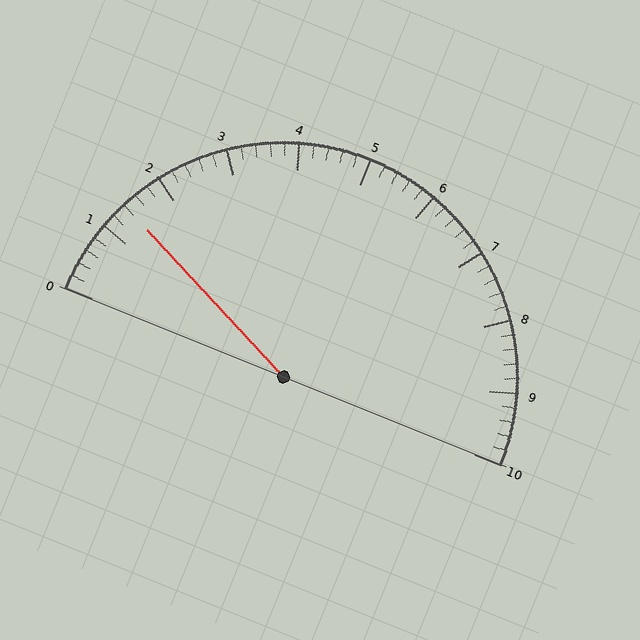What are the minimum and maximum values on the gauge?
The gauge ranges from 0 to 10.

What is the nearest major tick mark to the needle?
The nearest major tick mark is 1.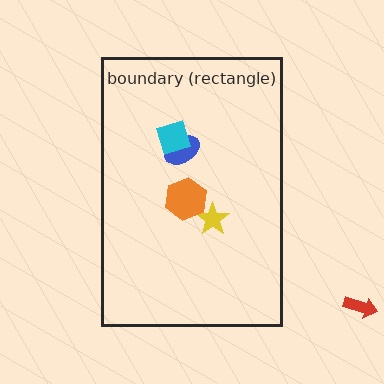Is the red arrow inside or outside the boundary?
Outside.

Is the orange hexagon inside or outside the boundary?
Inside.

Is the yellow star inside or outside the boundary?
Inside.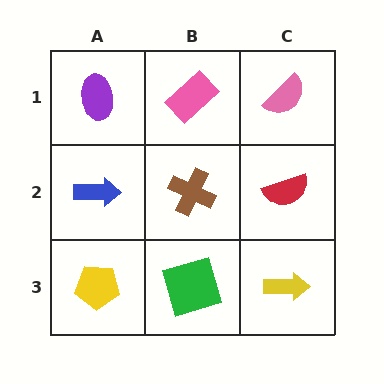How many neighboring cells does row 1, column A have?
2.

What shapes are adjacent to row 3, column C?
A red semicircle (row 2, column C), a green square (row 3, column B).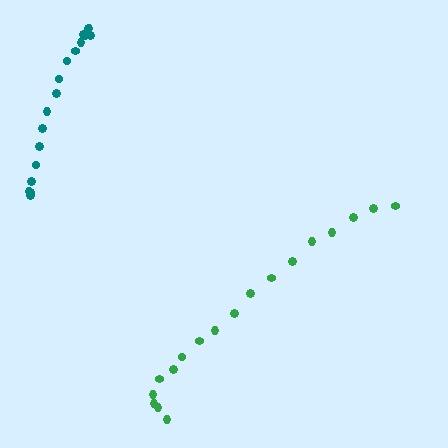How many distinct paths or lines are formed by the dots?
There are 2 distinct paths.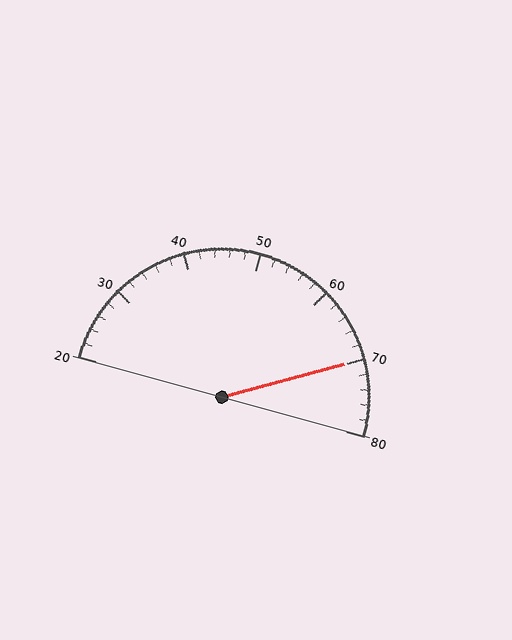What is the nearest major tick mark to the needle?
The nearest major tick mark is 70.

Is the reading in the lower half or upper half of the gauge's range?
The reading is in the upper half of the range (20 to 80).